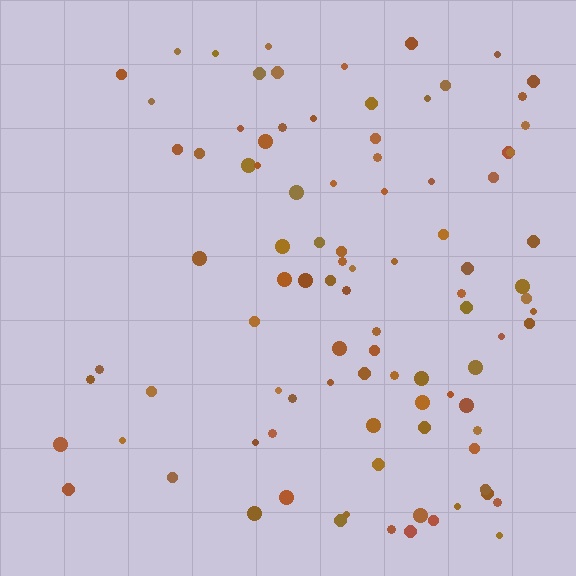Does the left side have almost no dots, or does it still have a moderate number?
Still a moderate number, just noticeably fewer than the right.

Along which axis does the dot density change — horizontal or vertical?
Horizontal.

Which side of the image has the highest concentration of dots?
The right.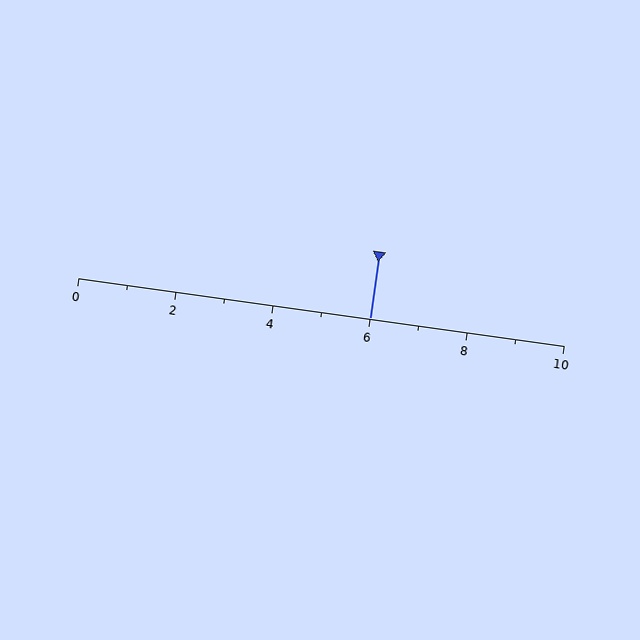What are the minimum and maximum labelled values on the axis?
The axis runs from 0 to 10.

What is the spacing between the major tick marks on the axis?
The major ticks are spaced 2 apart.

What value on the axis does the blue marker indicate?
The marker indicates approximately 6.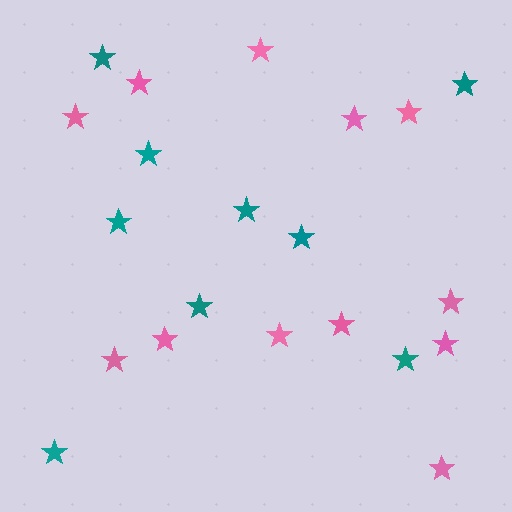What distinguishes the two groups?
There are 2 groups: one group of teal stars (9) and one group of pink stars (12).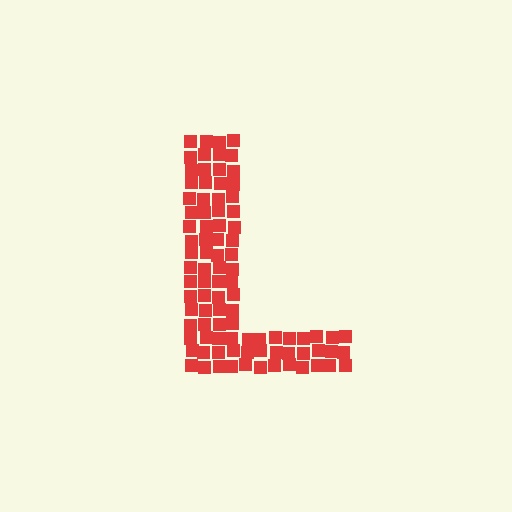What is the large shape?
The large shape is the letter L.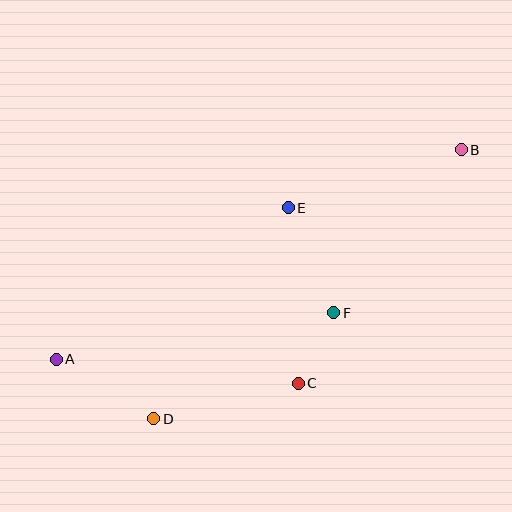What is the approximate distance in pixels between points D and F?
The distance between D and F is approximately 209 pixels.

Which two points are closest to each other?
Points C and F are closest to each other.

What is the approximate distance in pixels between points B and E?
The distance between B and E is approximately 183 pixels.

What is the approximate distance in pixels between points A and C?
The distance between A and C is approximately 243 pixels.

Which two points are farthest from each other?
Points A and B are farthest from each other.